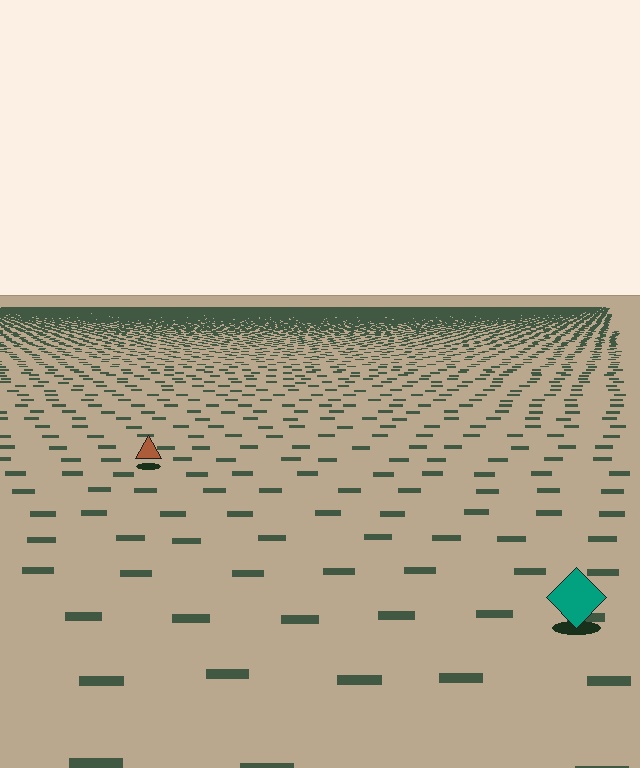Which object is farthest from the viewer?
The brown triangle is farthest from the viewer. It appears smaller and the ground texture around it is denser.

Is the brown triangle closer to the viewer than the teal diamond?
No. The teal diamond is closer — you can tell from the texture gradient: the ground texture is coarser near it.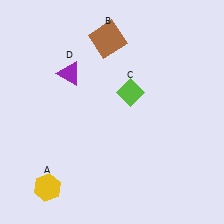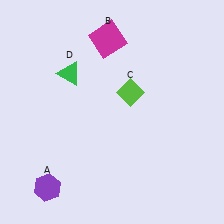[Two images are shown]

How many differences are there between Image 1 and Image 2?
There are 3 differences between the two images.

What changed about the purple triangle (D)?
In Image 1, D is purple. In Image 2, it changed to green.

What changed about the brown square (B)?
In Image 1, B is brown. In Image 2, it changed to magenta.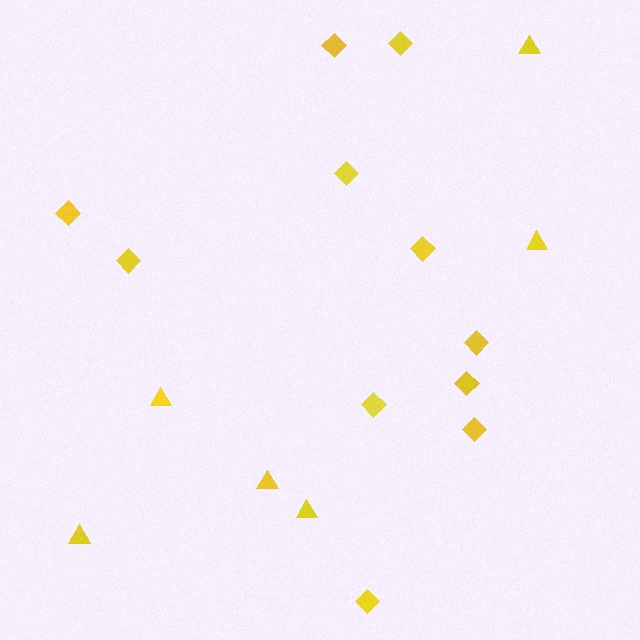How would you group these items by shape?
There are 2 groups: one group of triangles (6) and one group of diamonds (11).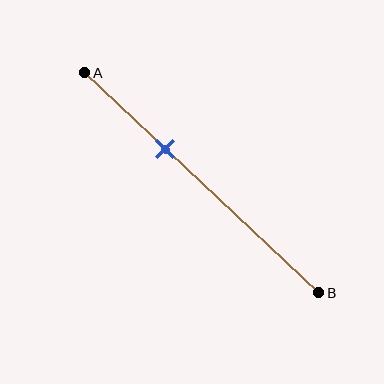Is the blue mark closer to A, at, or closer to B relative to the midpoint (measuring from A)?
The blue mark is closer to point A than the midpoint of segment AB.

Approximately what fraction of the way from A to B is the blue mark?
The blue mark is approximately 35% of the way from A to B.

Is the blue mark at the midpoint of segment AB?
No, the mark is at about 35% from A, not at the 50% midpoint.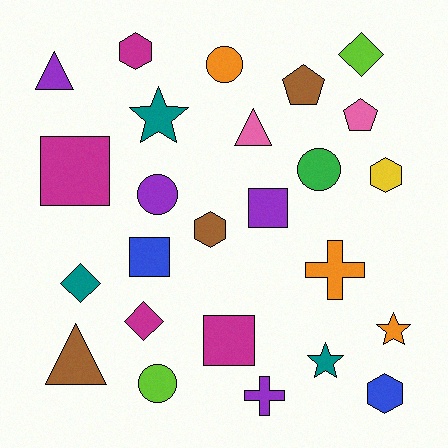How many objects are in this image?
There are 25 objects.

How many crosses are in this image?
There are 2 crosses.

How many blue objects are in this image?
There are 2 blue objects.